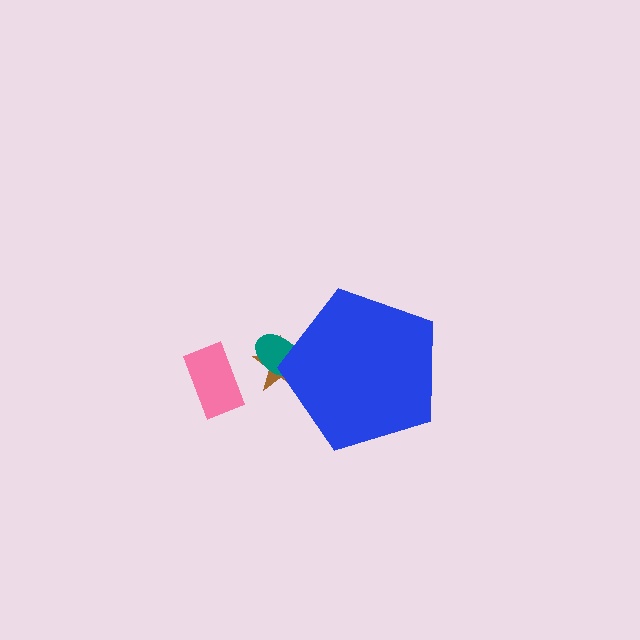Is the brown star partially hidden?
Yes, the brown star is partially hidden behind the blue pentagon.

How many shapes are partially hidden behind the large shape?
2 shapes are partially hidden.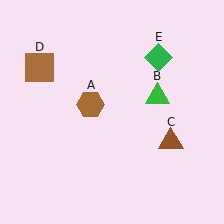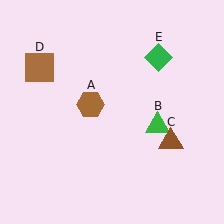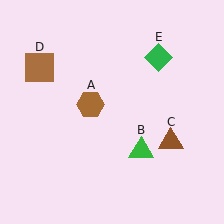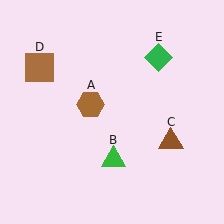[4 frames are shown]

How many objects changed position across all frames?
1 object changed position: green triangle (object B).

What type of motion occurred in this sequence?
The green triangle (object B) rotated clockwise around the center of the scene.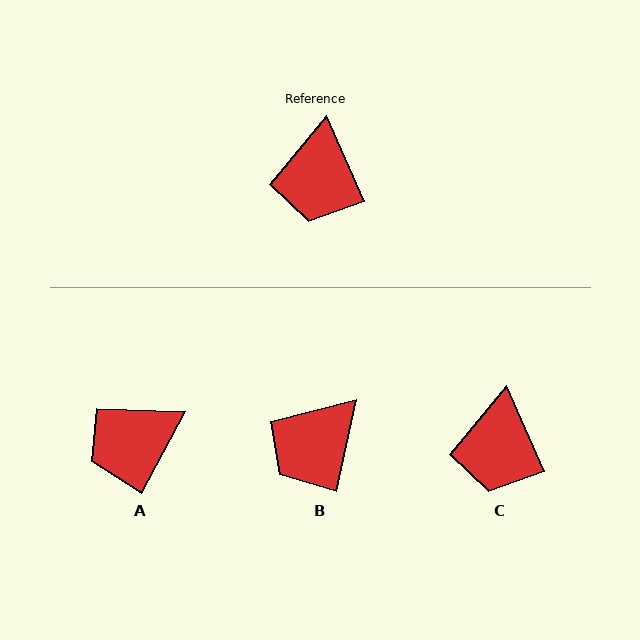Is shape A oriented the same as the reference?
No, it is off by about 52 degrees.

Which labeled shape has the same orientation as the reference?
C.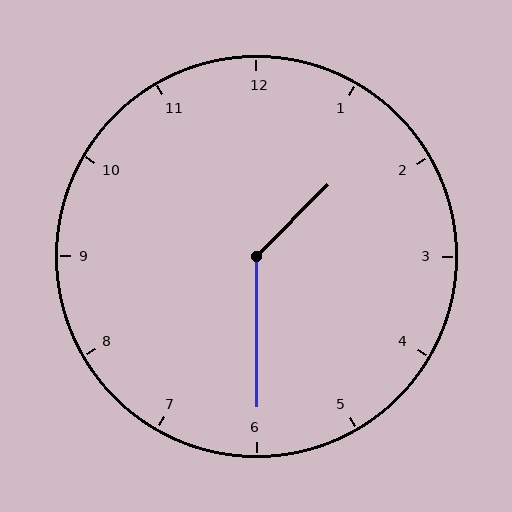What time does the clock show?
1:30.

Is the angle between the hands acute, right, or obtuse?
It is obtuse.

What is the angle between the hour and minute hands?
Approximately 135 degrees.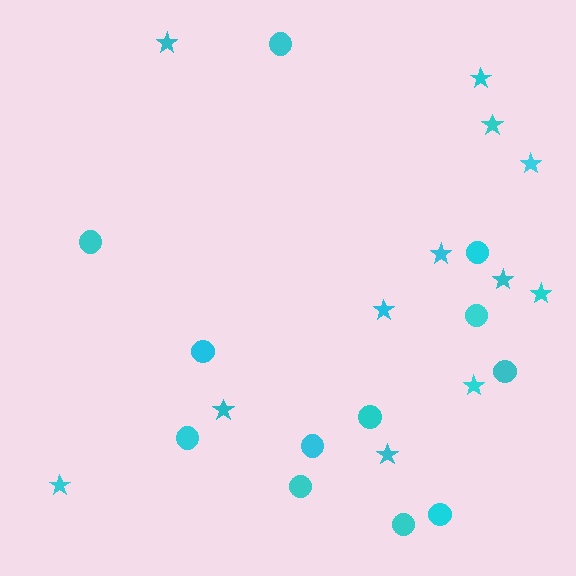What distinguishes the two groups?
There are 2 groups: one group of circles (12) and one group of stars (12).